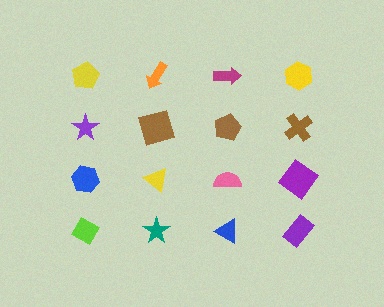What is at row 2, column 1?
A purple star.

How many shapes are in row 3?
4 shapes.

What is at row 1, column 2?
An orange arrow.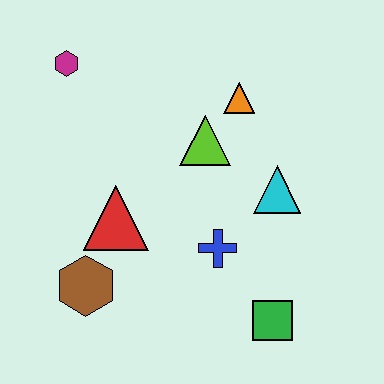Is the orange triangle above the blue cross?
Yes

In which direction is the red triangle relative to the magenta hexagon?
The red triangle is below the magenta hexagon.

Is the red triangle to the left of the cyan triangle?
Yes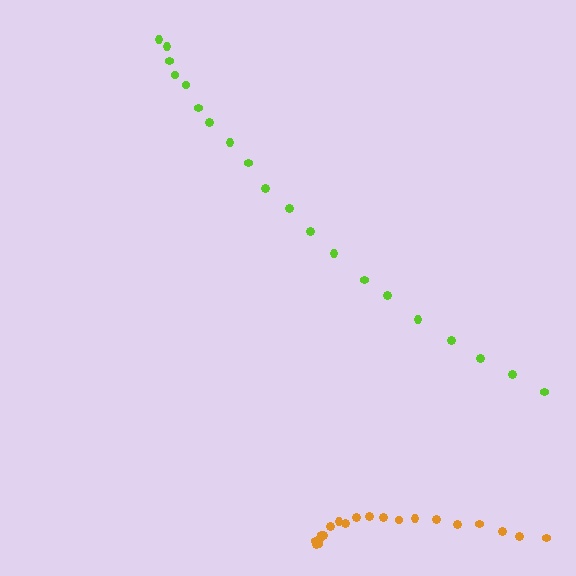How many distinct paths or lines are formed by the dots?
There are 2 distinct paths.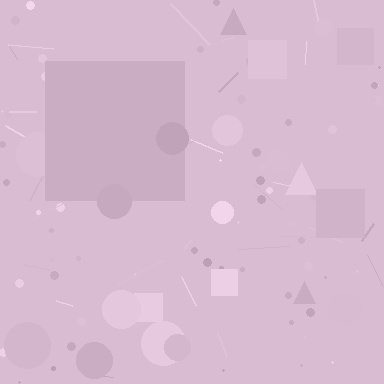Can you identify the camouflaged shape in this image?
The camouflaged shape is a square.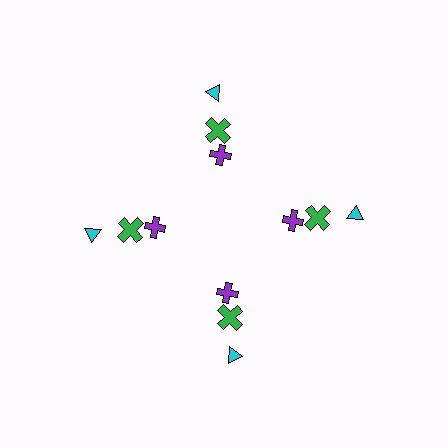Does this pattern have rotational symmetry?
Yes, this pattern has 4-fold rotational symmetry. It looks the same after rotating 90 degrees around the center.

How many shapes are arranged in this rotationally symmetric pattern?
There are 12 shapes, arranged in 4 groups of 3.